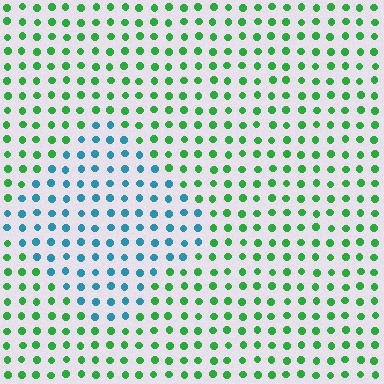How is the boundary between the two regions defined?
The boundary is defined purely by a slight shift in hue (about 63 degrees). Spacing, size, and orientation are identical on both sides.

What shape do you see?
I see a diamond.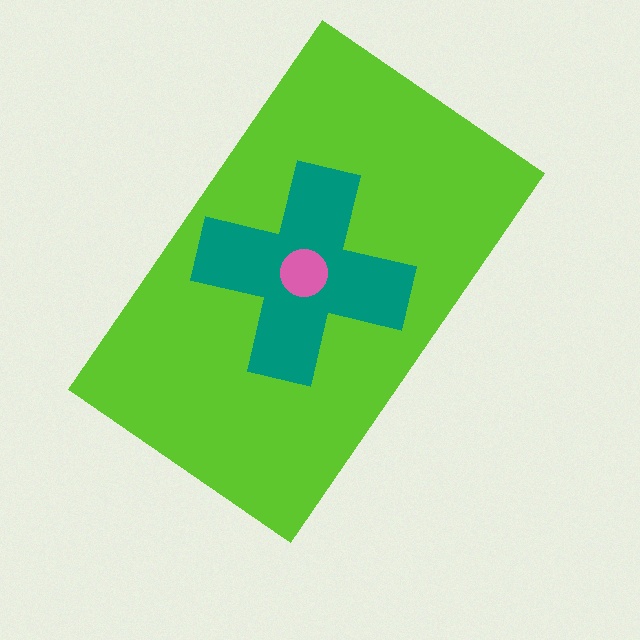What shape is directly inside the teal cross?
The pink circle.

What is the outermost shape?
The lime rectangle.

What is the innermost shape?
The pink circle.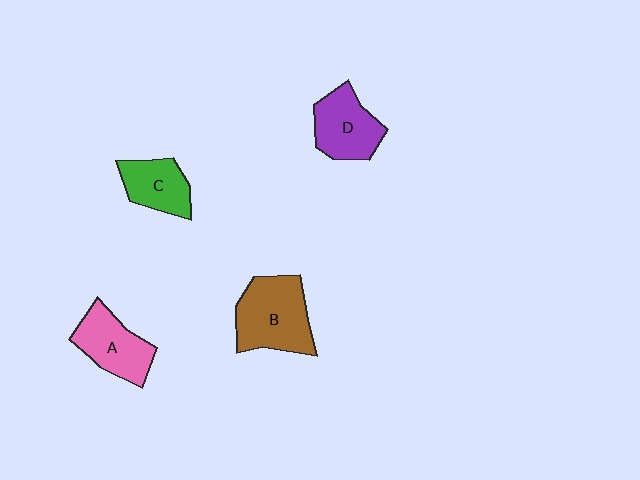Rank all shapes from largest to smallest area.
From largest to smallest: B (brown), A (pink), D (purple), C (green).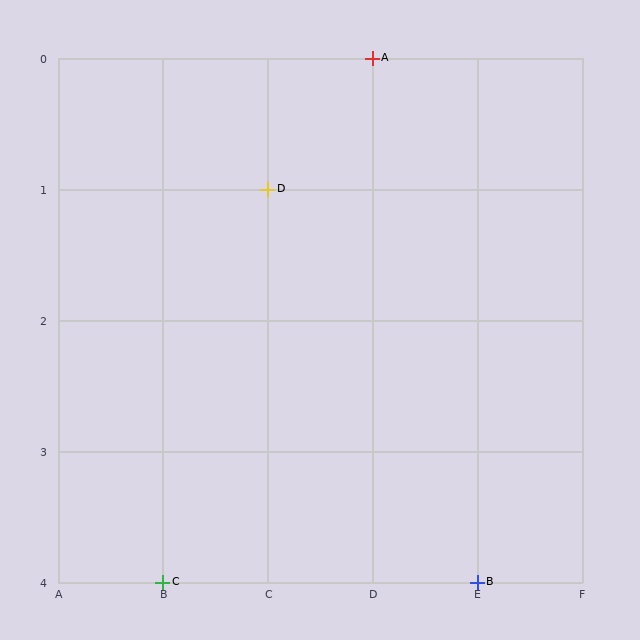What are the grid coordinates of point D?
Point D is at grid coordinates (C, 1).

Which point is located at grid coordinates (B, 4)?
Point C is at (B, 4).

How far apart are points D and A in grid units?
Points D and A are 1 column and 1 row apart (about 1.4 grid units diagonally).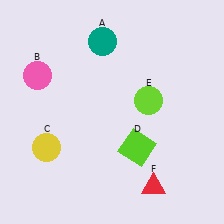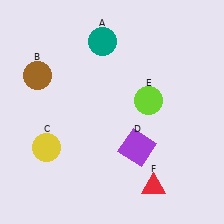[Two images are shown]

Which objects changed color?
B changed from pink to brown. D changed from lime to purple.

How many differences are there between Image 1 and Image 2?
There are 2 differences between the two images.